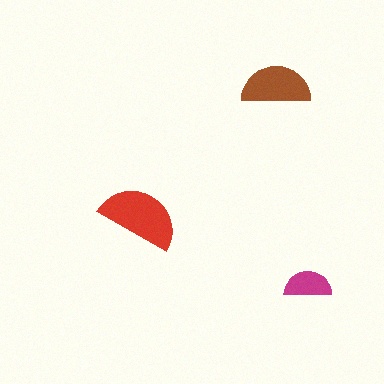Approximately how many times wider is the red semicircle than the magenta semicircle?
About 1.5 times wider.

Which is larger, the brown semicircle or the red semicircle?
The red one.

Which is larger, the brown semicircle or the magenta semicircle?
The brown one.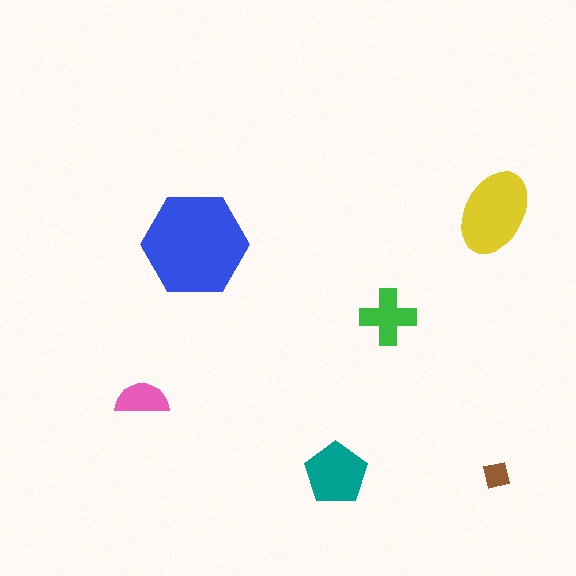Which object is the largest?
The blue hexagon.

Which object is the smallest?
The brown square.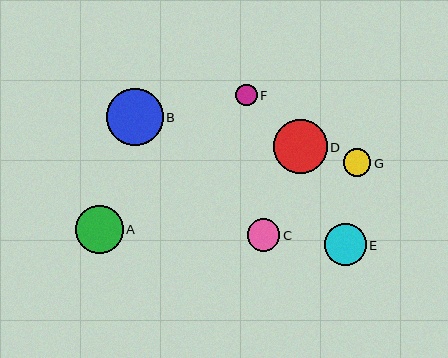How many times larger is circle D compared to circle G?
Circle D is approximately 1.9 times the size of circle G.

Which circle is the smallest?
Circle F is the smallest with a size of approximately 22 pixels.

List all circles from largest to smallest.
From largest to smallest: B, D, A, E, C, G, F.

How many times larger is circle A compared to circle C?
Circle A is approximately 1.5 times the size of circle C.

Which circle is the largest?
Circle B is the largest with a size of approximately 57 pixels.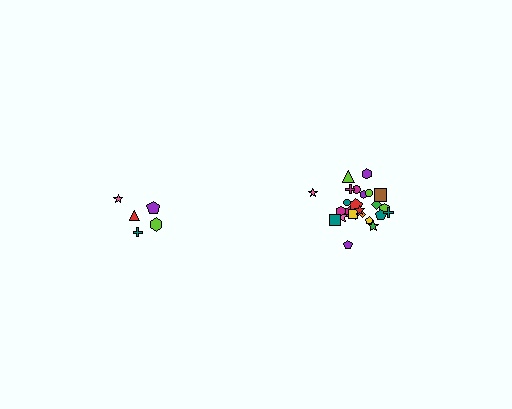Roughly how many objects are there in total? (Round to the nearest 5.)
Roughly 30 objects in total.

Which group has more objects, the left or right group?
The right group.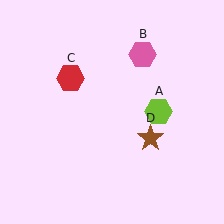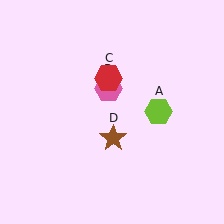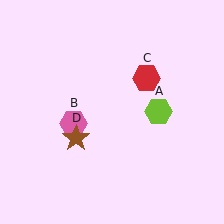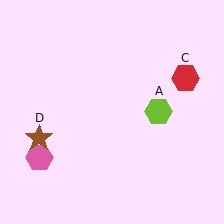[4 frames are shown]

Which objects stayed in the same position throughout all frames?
Lime hexagon (object A) remained stationary.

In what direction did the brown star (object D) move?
The brown star (object D) moved left.